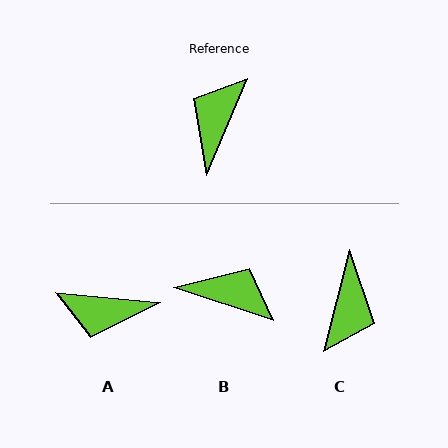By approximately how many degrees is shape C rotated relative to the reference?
Approximately 171 degrees clockwise.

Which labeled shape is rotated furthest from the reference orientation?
C, about 171 degrees away.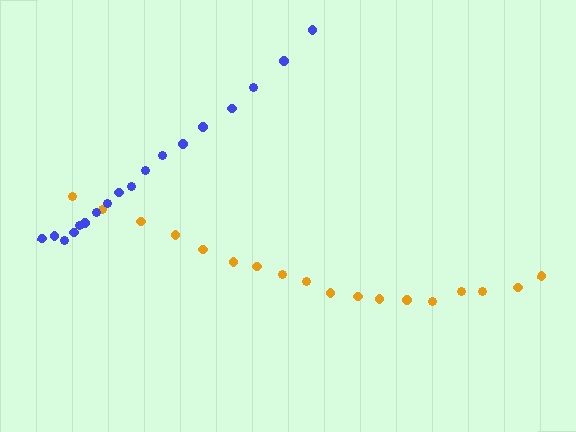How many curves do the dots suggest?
There are 2 distinct paths.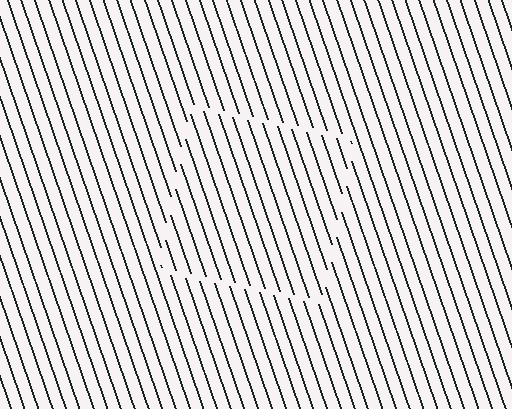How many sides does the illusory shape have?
4 sides — the line-ends trace a square.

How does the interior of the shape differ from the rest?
The interior of the shape contains the same grating, shifted by half a period — the contour is defined by the phase discontinuity where line-ends from the inner and outer gratings abut.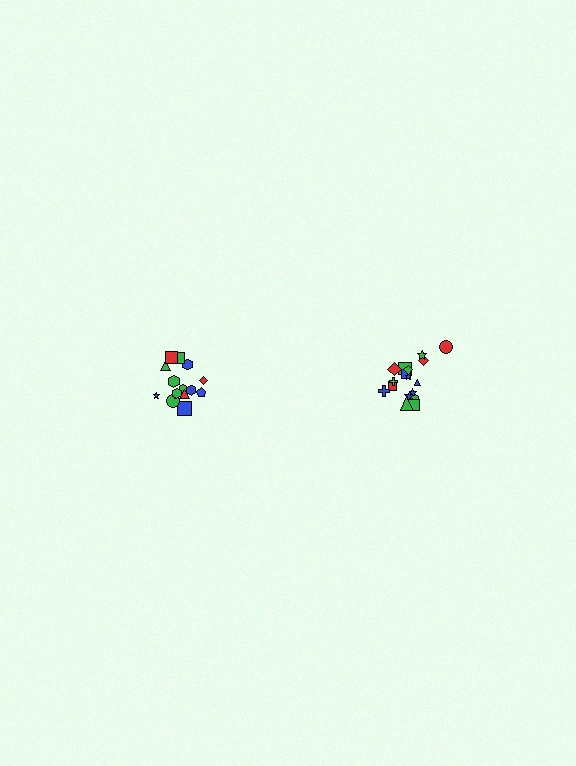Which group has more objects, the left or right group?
The right group.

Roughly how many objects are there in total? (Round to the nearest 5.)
Roughly 35 objects in total.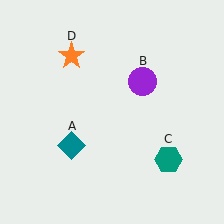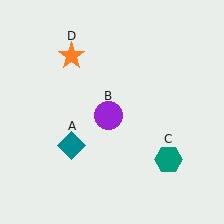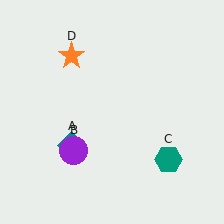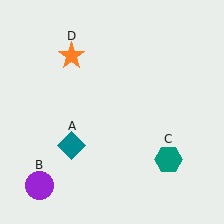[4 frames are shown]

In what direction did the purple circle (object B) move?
The purple circle (object B) moved down and to the left.